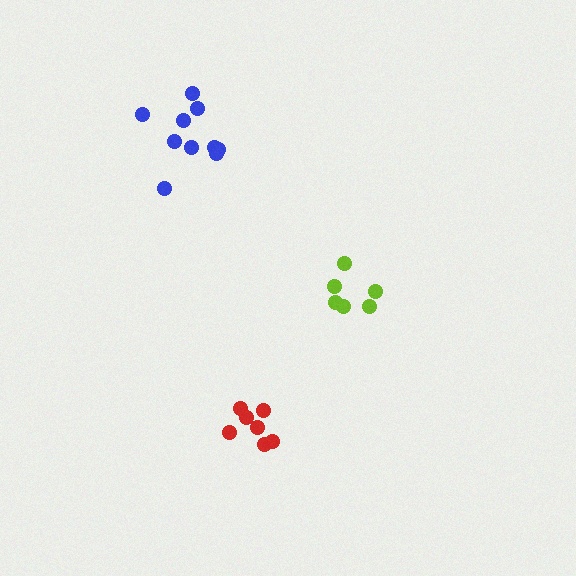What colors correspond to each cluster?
The clusters are colored: lime, red, blue.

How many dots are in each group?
Group 1: 6 dots, Group 2: 7 dots, Group 3: 10 dots (23 total).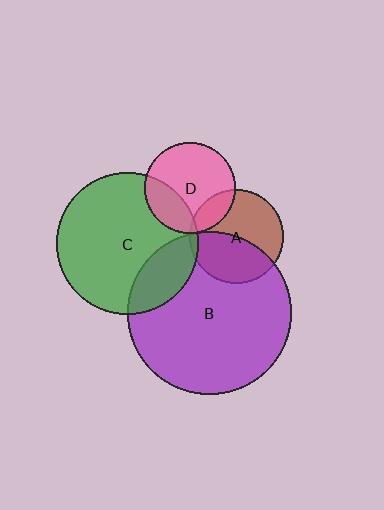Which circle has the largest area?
Circle B (purple).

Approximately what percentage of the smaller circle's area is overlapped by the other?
Approximately 20%.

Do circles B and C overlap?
Yes.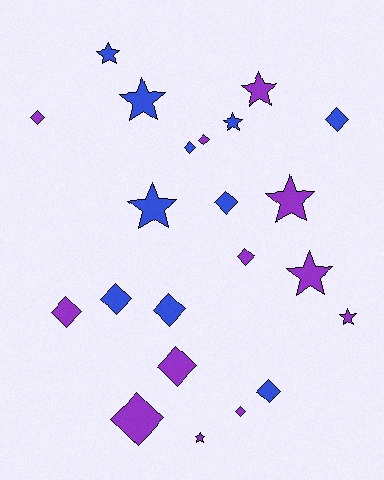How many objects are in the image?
There are 22 objects.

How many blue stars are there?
There are 4 blue stars.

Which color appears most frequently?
Purple, with 12 objects.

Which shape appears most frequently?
Diamond, with 13 objects.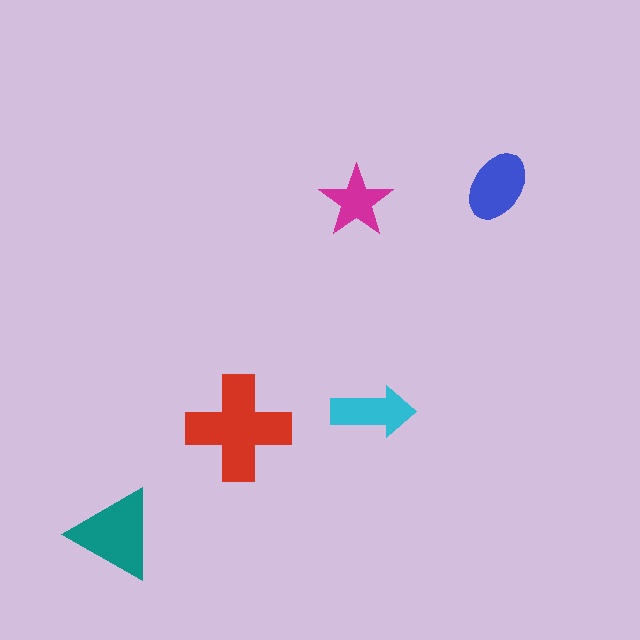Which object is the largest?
The red cross.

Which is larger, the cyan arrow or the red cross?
The red cross.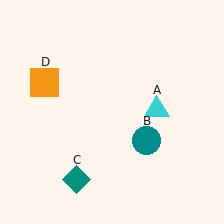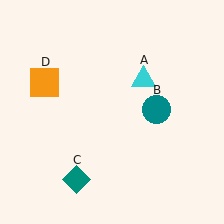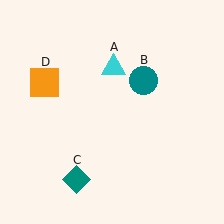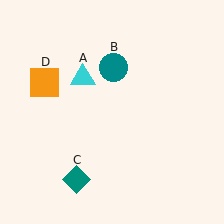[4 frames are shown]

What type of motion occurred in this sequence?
The cyan triangle (object A), teal circle (object B) rotated counterclockwise around the center of the scene.